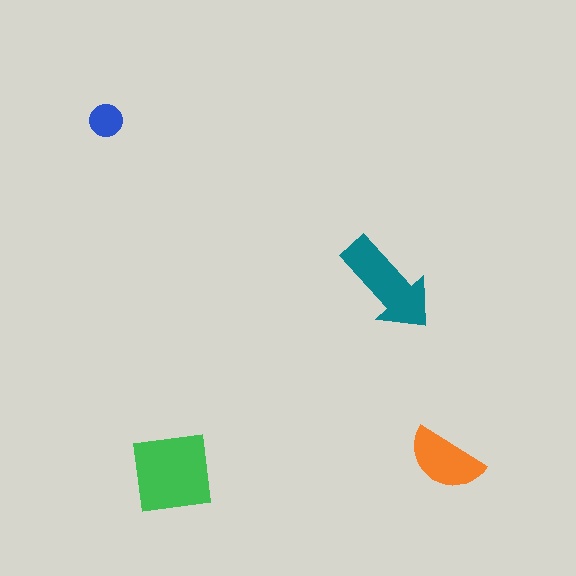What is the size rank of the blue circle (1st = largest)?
4th.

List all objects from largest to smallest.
The green square, the teal arrow, the orange semicircle, the blue circle.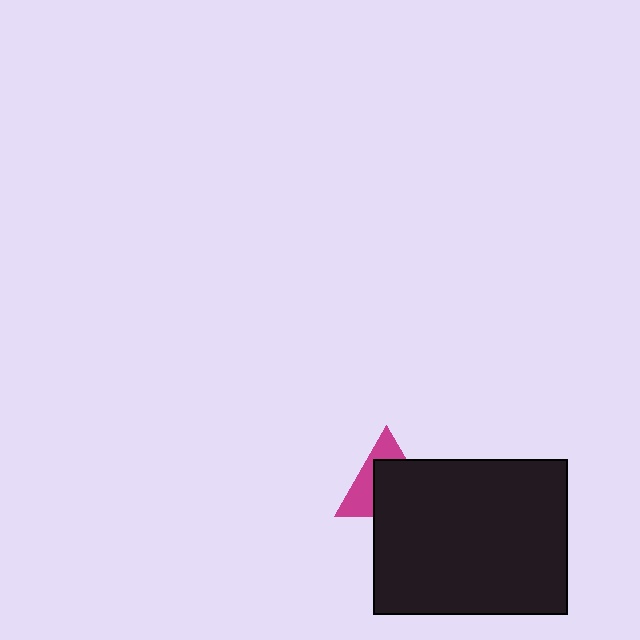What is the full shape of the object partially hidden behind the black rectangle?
The partially hidden object is a magenta triangle.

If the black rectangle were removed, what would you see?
You would see the complete magenta triangle.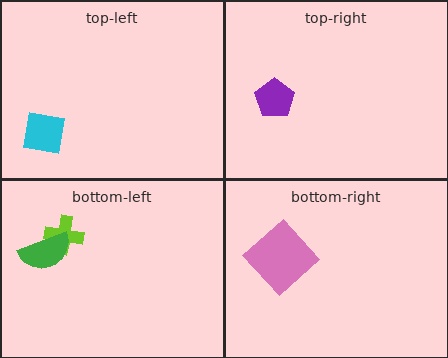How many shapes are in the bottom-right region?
1.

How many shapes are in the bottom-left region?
2.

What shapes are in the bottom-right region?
The pink diamond.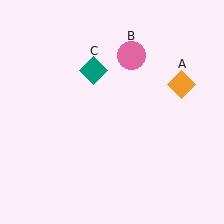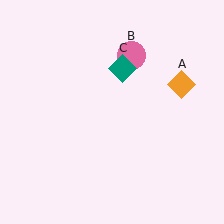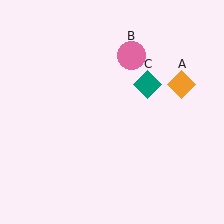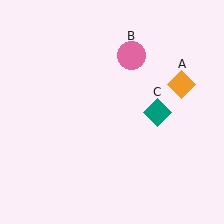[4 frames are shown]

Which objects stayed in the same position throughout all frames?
Orange diamond (object A) and pink circle (object B) remained stationary.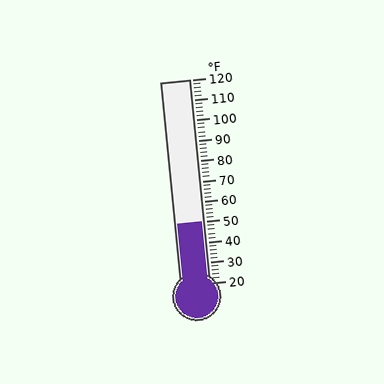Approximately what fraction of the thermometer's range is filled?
The thermometer is filled to approximately 30% of its range.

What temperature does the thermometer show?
The thermometer shows approximately 50°F.